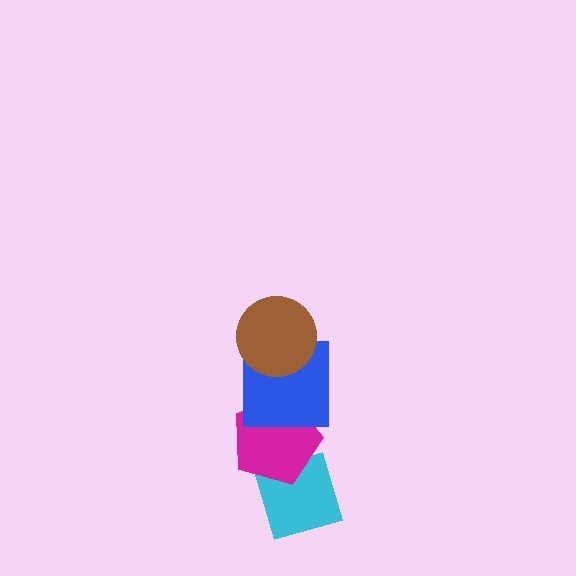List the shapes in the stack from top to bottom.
From top to bottom: the brown circle, the blue square, the magenta pentagon, the cyan diamond.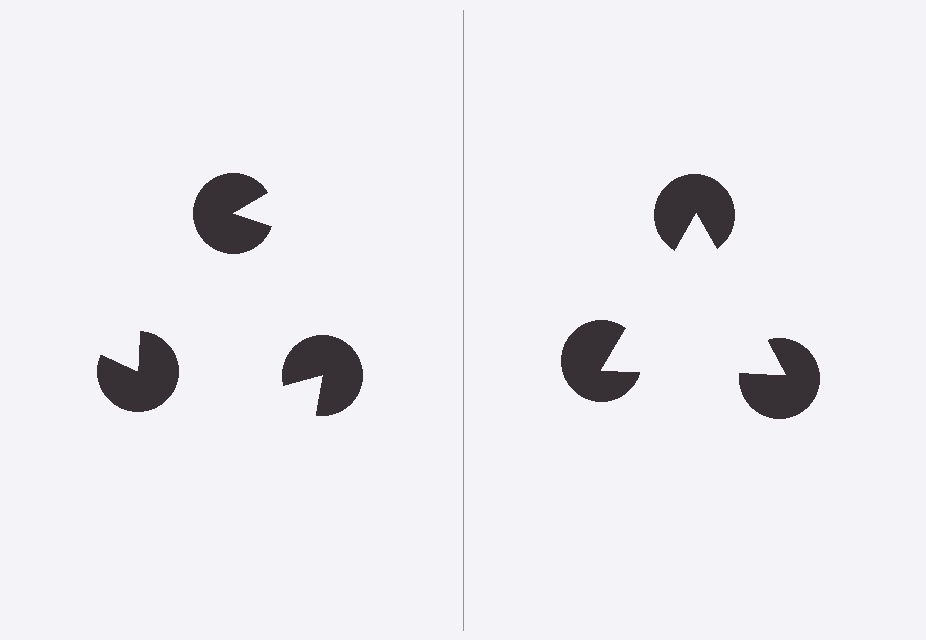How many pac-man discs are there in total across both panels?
6 — 3 on each side.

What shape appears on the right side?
An illusory triangle.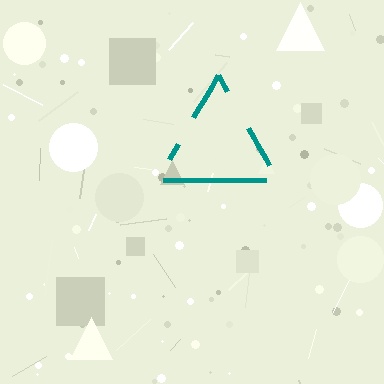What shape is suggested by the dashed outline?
The dashed outline suggests a triangle.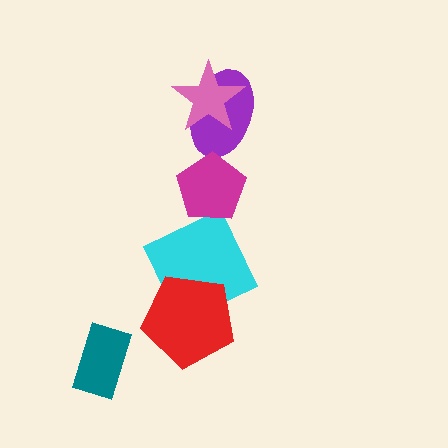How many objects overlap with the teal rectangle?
0 objects overlap with the teal rectangle.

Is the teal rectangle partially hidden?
No, no other shape covers it.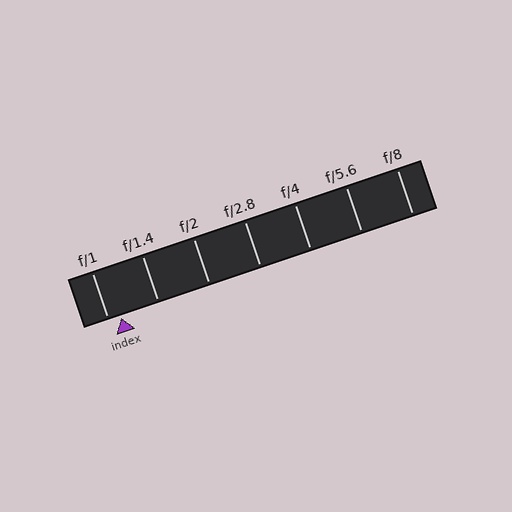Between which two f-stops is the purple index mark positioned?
The index mark is between f/1 and f/1.4.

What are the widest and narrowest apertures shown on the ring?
The widest aperture shown is f/1 and the narrowest is f/8.